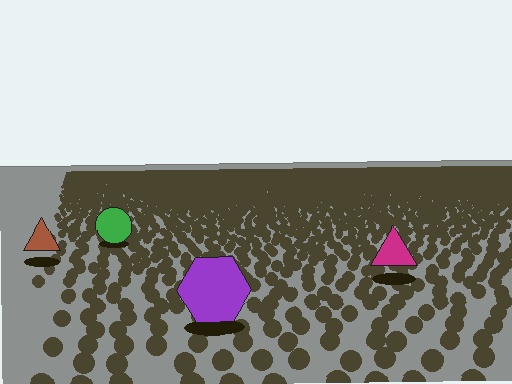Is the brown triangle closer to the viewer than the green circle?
Yes. The brown triangle is closer — you can tell from the texture gradient: the ground texture is coarser near it.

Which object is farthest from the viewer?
The green circle is farthest from the viewer. It appears smaller and the ground texture around it is denser.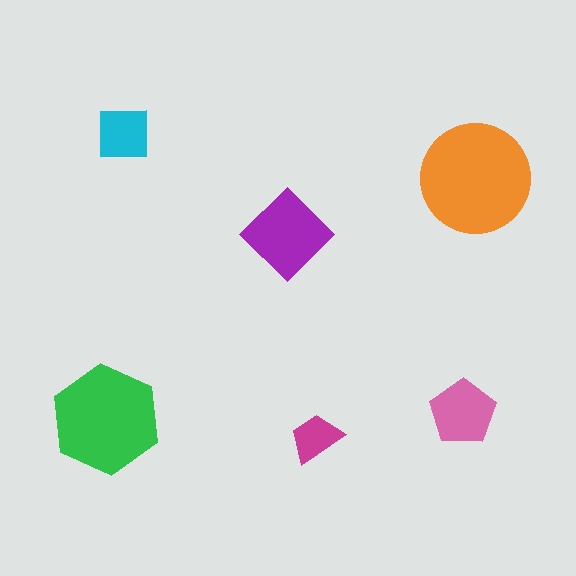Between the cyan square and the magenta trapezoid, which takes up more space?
The cyan square.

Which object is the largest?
The orange circle.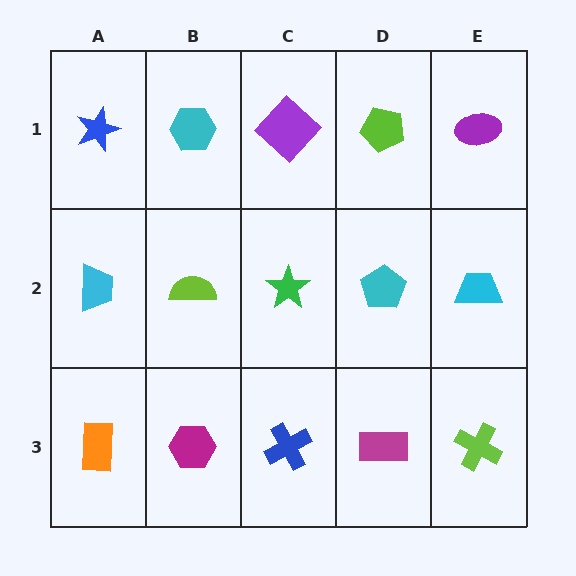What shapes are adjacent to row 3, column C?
A green star (row 2, column C), a magenta hexagon (row 3, column B), a magenta rectangle (row 3, column D).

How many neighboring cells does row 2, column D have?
4.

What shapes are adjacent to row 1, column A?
A cyan trapezoid (row 2, column A), a cyan hexagon (row 1, column B).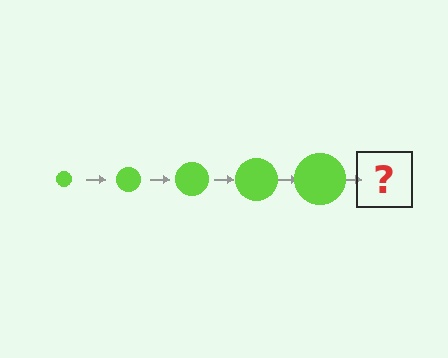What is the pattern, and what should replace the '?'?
The pattern is that the circle gets progressively larger each step. The '?' should be a lime circle, larger than the previous one.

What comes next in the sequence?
The next element should be a lime circle, larger than the previous one.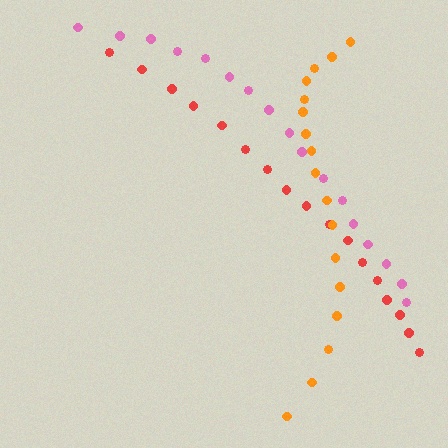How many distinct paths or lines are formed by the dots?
There are 3 distinct paths.